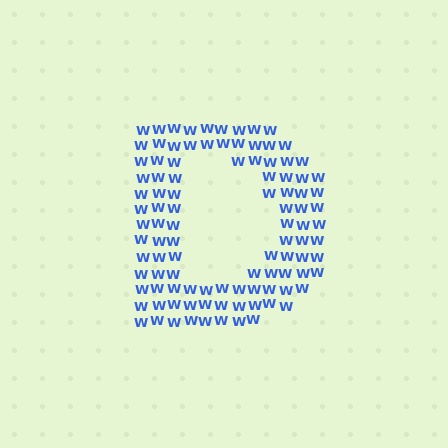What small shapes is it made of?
It is made of small letter W's.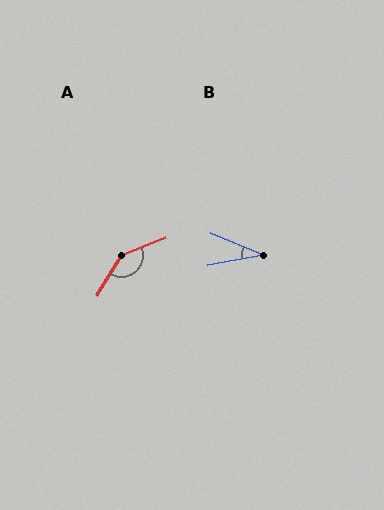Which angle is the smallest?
B, at approximately 32 degrees.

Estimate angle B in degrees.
Approximately 32 degrees.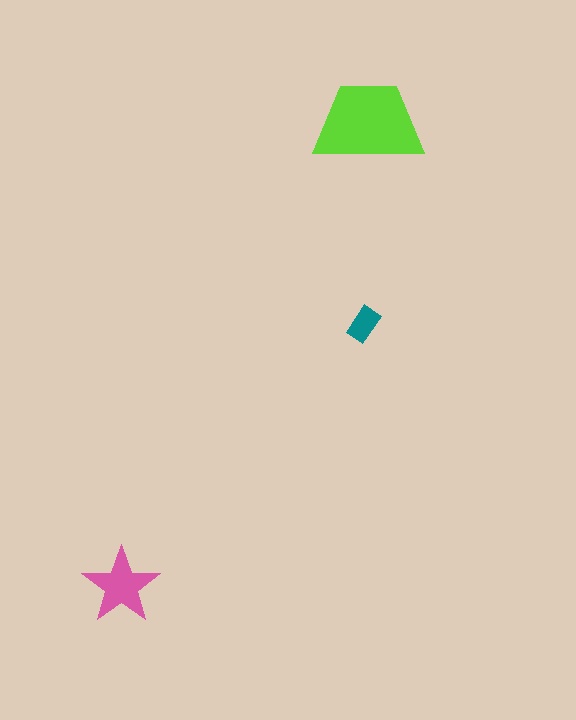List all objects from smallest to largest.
The teal rectangle, the pink star, the lime trapezoid.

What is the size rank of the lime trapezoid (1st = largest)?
1st.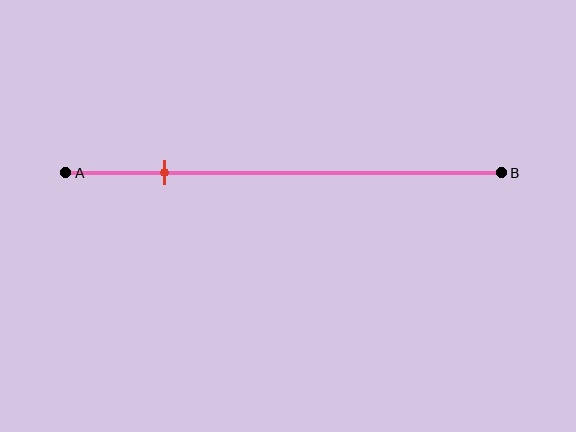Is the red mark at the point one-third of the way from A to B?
No, the mark is at about 25% from A, not at the 33% one-third point.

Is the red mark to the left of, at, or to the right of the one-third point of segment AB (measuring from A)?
The red mark is to the left of the one-third point of segment AB.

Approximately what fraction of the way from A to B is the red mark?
The red mark is approximately 25% of the way from A to B.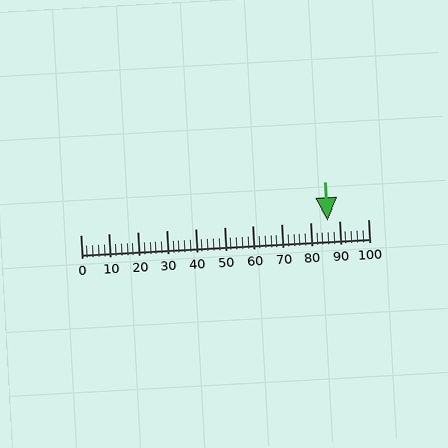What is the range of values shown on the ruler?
The ruler shows values from 0 to 100.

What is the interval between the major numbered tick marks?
The major tick marks are spaced 10 units apart.